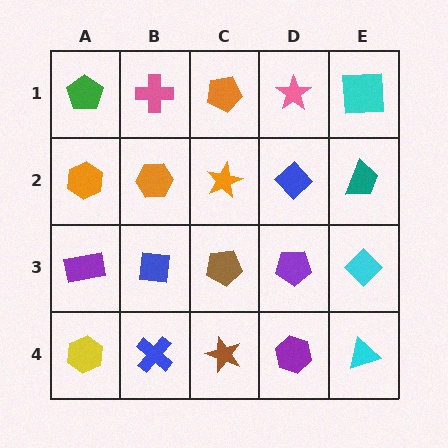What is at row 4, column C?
A brown star.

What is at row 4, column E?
A cyan triangle.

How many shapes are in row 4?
5 shapes.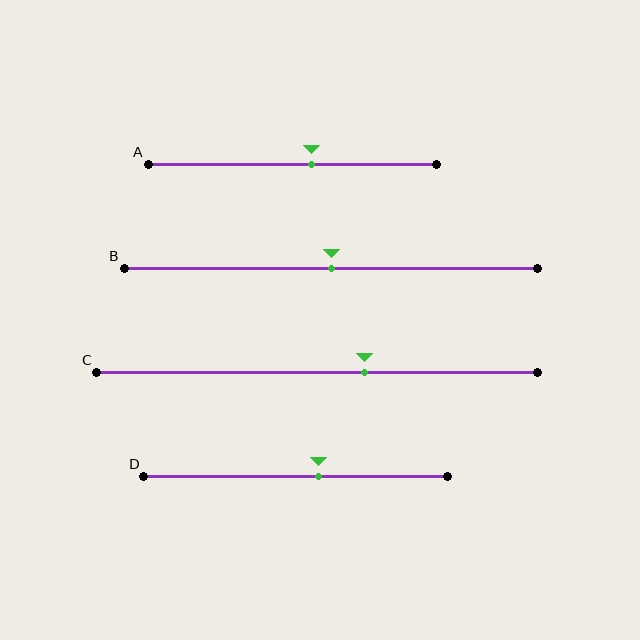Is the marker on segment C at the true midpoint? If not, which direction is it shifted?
No, the marker on segment C is shifted to the right by about 11% of the segment length.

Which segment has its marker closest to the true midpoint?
Segment B has its marker closest to the true midpoint.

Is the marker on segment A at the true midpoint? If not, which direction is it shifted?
No, the marker on segment A is shifted to the right by about 7% of the segment length.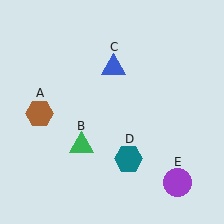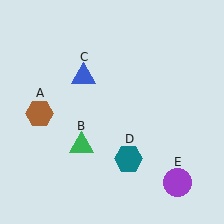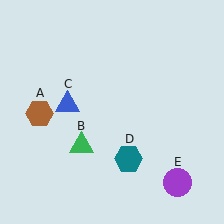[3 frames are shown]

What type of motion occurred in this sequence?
The blue triangle (object C) rotated counterclockwise around the center of the scene.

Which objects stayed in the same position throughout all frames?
Brown hexagon (object A) and green triangle (object B) and teal hexagon (object D) and purple circle (object E) remained stationary.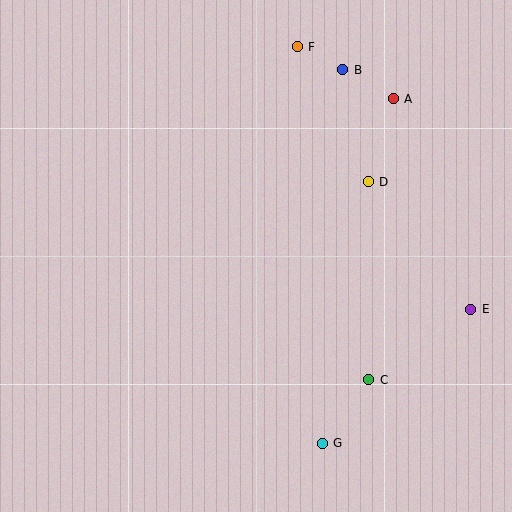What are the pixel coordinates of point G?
Point G is at (322, 443).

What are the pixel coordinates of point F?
Point F is at (297, 47).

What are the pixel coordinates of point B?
Point B is at (343, 70).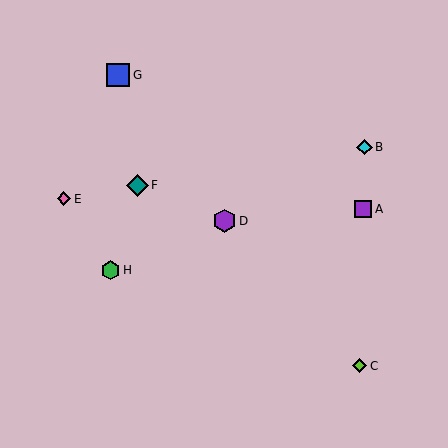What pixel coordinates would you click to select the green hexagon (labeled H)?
Click at (111, 270) to select the green hexagon H.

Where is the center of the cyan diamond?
The center of the cyan diamond is at (364, 147).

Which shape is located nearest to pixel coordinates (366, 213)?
The purple square (labeled A) at (363, 209) is nearest to that location.